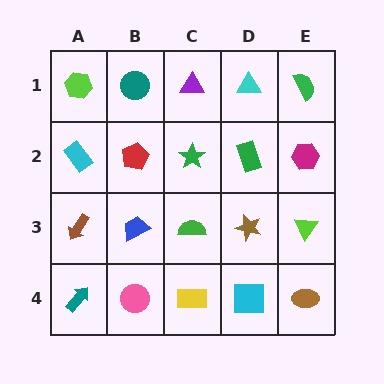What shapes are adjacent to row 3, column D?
A green rectangle (row 2, column D), a cyan square (row 4, column D), a green semicircle (row 3, column C), a lime triangle (row 3, column E).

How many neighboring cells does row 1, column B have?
3.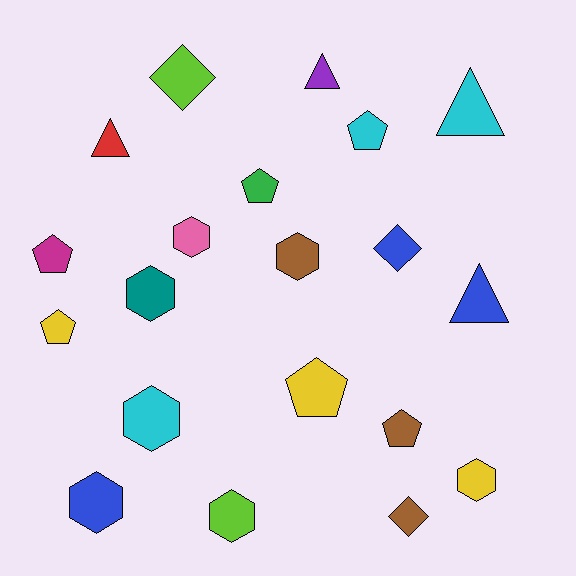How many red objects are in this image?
There is 1 red object.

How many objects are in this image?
There are 20 objects.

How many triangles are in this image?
There are 4 triangles.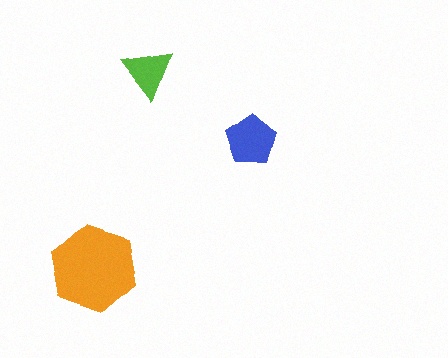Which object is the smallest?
The lime triangle.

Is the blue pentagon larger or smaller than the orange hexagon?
Smaller.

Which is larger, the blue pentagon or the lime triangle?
The blue pentagon.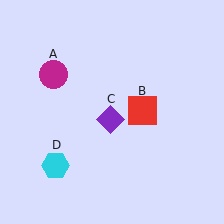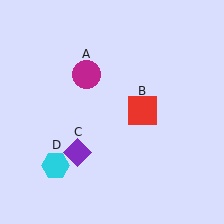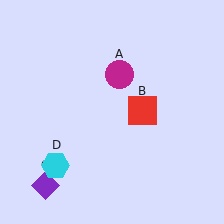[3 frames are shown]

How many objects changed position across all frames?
2 objects changed position: magenta circle (object A), purple diamond (object C).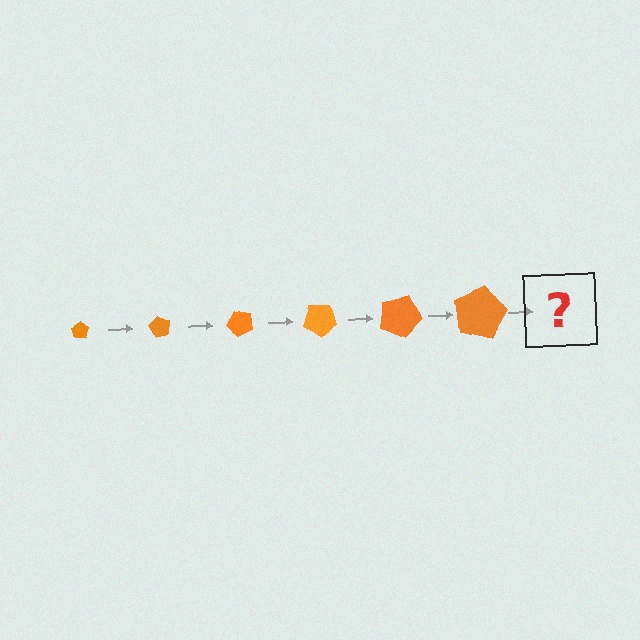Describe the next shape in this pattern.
It should be a pentagon, larger than the previous one and rotated 360 degrees from the start.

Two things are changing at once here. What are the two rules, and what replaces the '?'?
The two rules are that the pentagon grows larger each step and it rotates 60 degrees each step. The '?' should be a pentagon, larger than the previous one and rotated 360 degrees from the start.